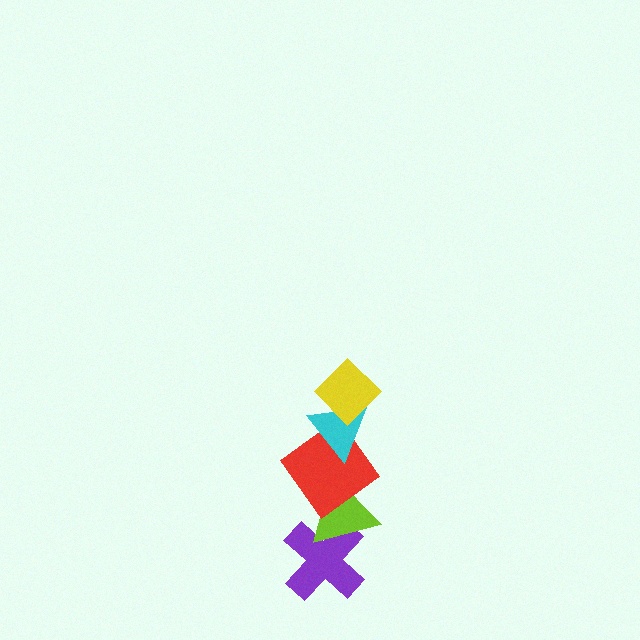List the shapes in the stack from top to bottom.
From top to bottom: the yellow diamond, the cyan triangle, the red diamond, the lime triangle, the purple cross.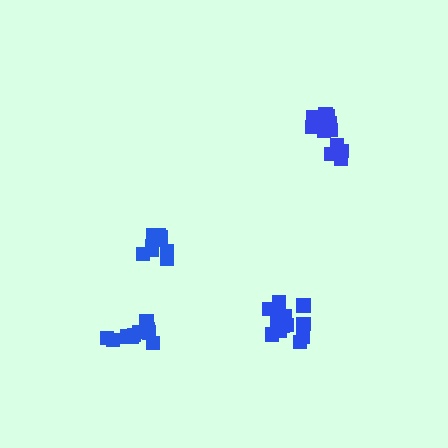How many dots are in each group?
Group 1: 14 dots, Group 2: 10 dots, Group 3: 10 dots, Group 4: 11 dots (45 total).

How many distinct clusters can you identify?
There are 4 distinct clusters.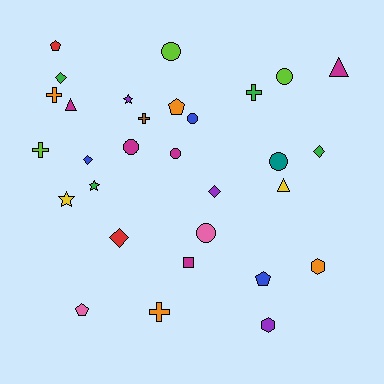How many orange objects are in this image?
There are 4 orange objects.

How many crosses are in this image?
There are 5 crosses.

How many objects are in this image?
There are 30 objects.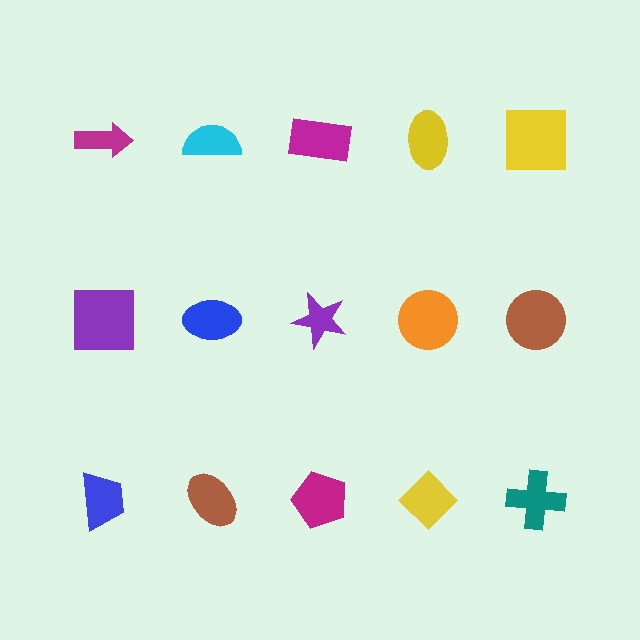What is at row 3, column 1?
A blue trapezoid.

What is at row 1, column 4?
A yellow ellipse.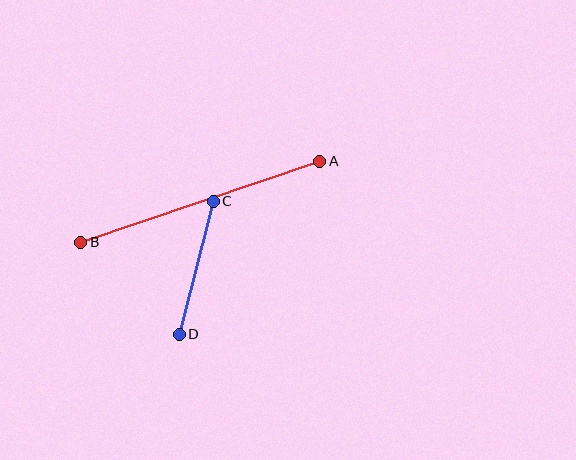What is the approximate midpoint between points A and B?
The midpoint is at approximately (200, 202) pixels.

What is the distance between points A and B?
The distance is approximately 253 pixels.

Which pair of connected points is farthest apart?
Points A and B are farthest apart.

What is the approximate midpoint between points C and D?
The midpoint is at approximately (196, 268) pixels.